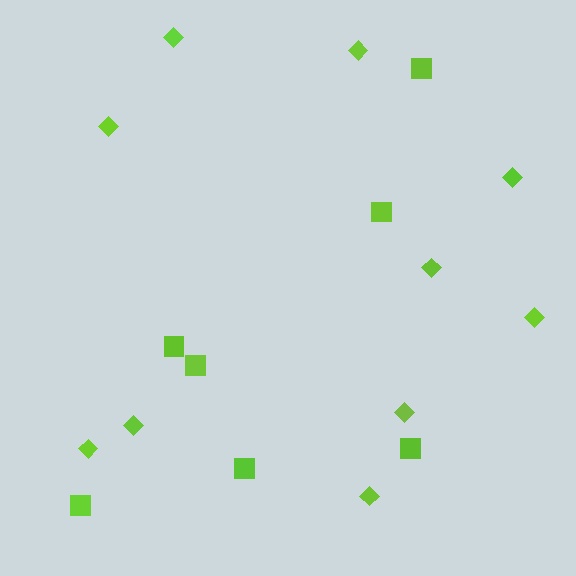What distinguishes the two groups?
There are 2 groups: one group of diamonds (10) and one group of squares (7).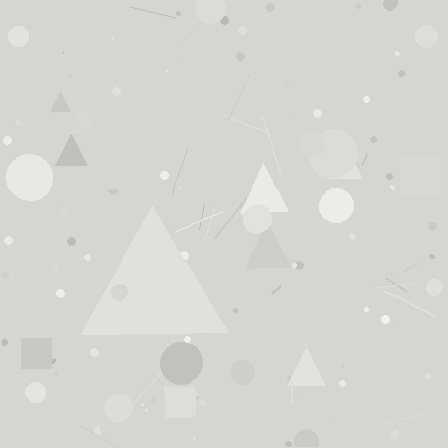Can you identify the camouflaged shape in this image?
The camouflaged shape is a triangle.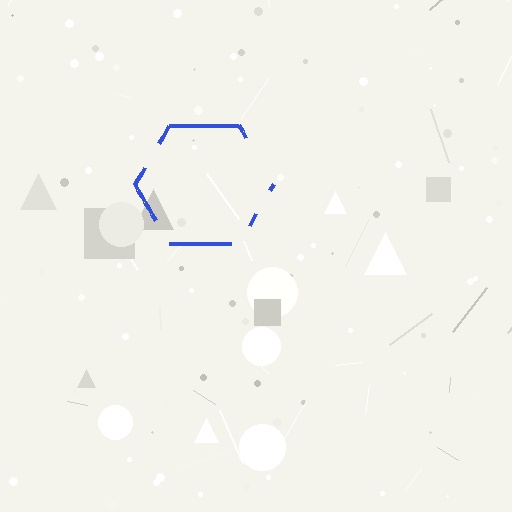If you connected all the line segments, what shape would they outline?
They would outline a hexagon.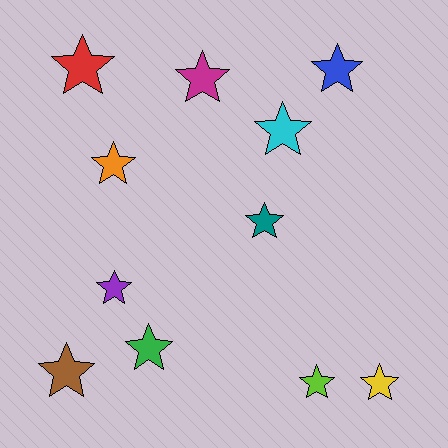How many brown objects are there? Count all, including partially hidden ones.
There is 1 brown object.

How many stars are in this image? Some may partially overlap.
There are 11 stars.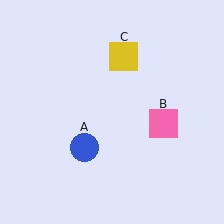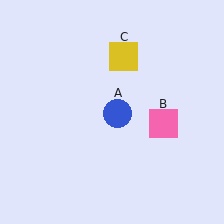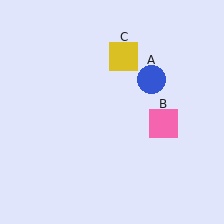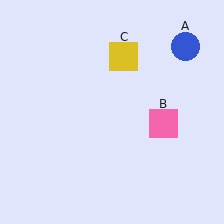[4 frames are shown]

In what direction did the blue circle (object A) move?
The blue circle (object A) moved up and to the right.